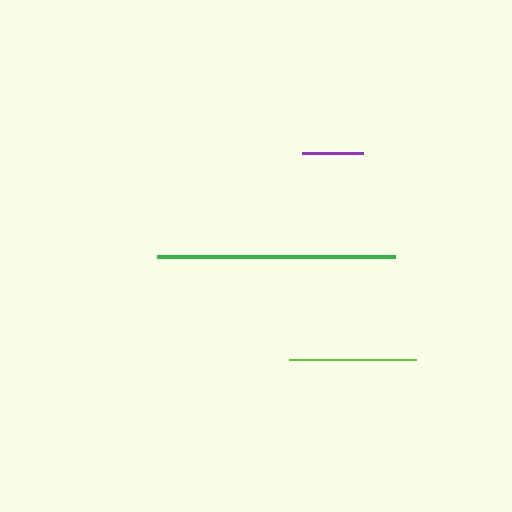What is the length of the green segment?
The green segment is approximately 237 pixels long.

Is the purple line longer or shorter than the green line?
The green line is longer than the purple line.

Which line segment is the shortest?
The purple line is the shortest at approximately 61 pixels.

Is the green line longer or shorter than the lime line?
The green line is longer than the lime line.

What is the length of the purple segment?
The purple segment is approximately 61 pixels long.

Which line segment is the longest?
The green line is the longest at approximately 237 pixels.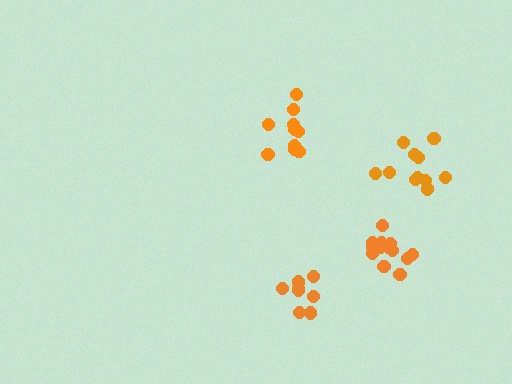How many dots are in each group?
Group 1: 11 dots, Group 2: 13 dots, Group 3: 10 dots, Group 4: 9 dots (43 total).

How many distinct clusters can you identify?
There are 4 distinct clusters.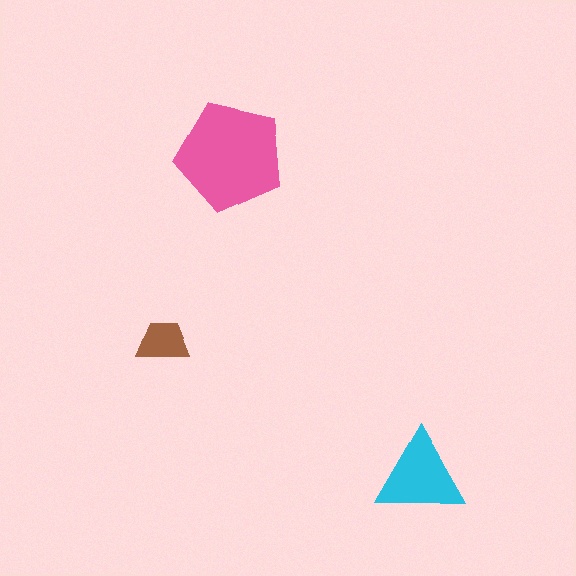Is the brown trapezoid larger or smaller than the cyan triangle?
Smaller.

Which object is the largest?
The pink pentagon.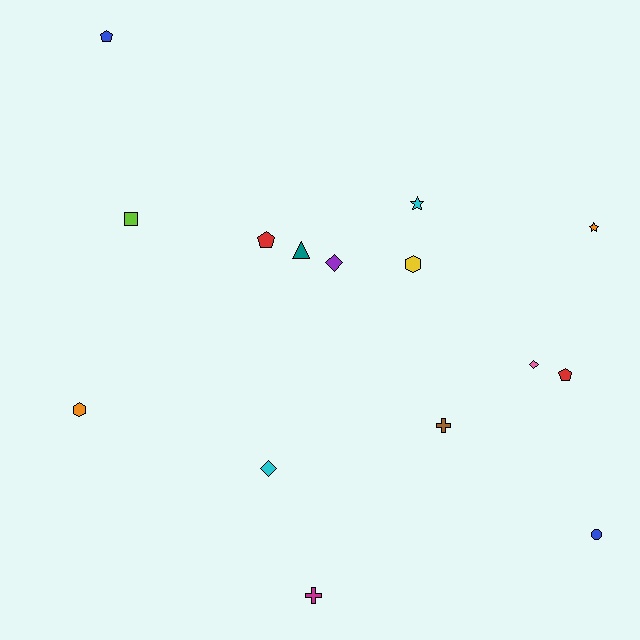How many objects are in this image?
There are 15 objects.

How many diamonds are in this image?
There are 3 diamonds.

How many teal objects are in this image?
There is 1 teal object.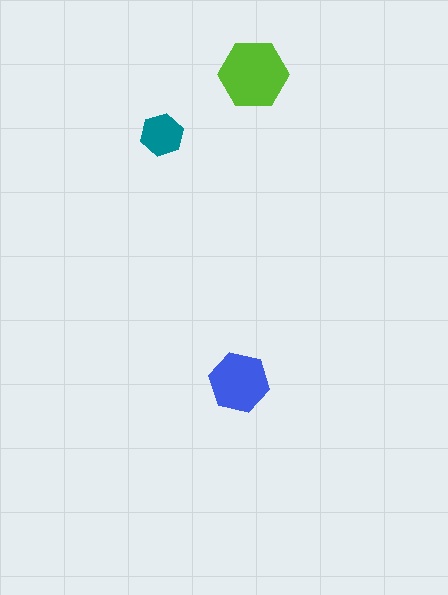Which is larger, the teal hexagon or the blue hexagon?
The blue one.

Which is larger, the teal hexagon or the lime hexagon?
The lime one.